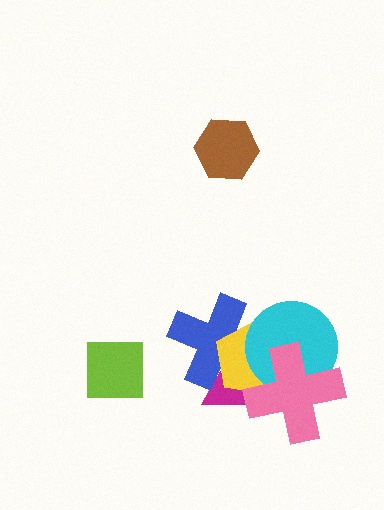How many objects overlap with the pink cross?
3 objects overlap with the pink cross.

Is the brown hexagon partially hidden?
No, no other shape covers it.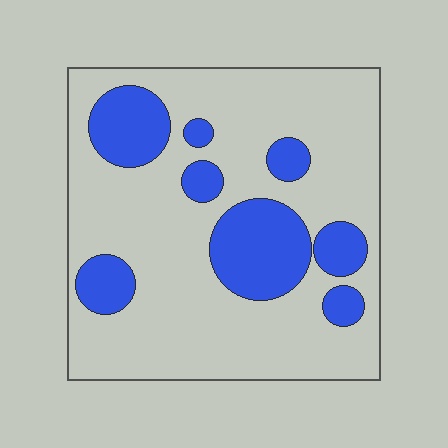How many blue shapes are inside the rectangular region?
8.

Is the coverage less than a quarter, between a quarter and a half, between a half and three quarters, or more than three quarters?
Less than a quarter.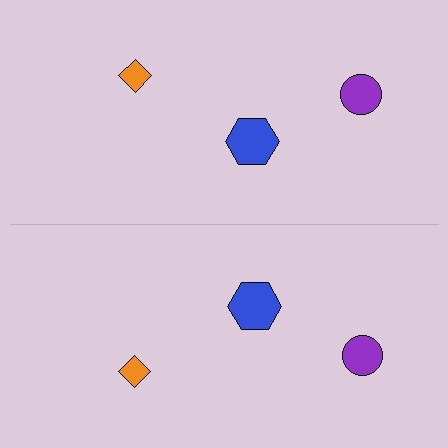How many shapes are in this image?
There are 6 shapes in this image.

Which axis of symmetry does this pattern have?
The pattern has a horizontal axis of symmetry running through the center of the image.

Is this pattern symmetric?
Yes, this pattern has bilateral (reflection) symmetry.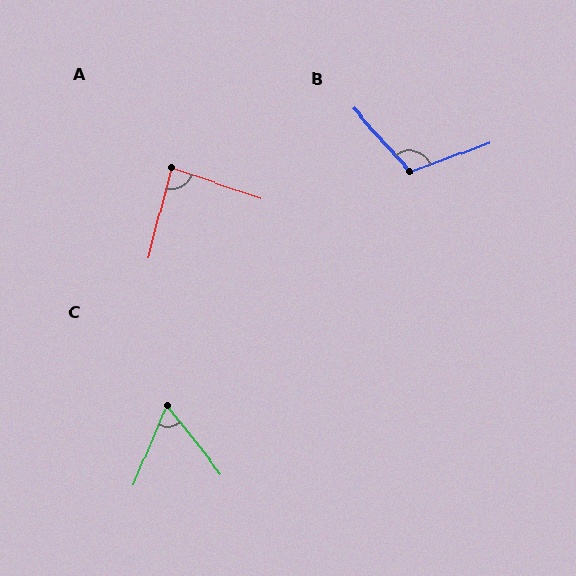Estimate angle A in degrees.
Approximately 85 degrees.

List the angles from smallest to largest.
C (60°), A (85°), B (112°).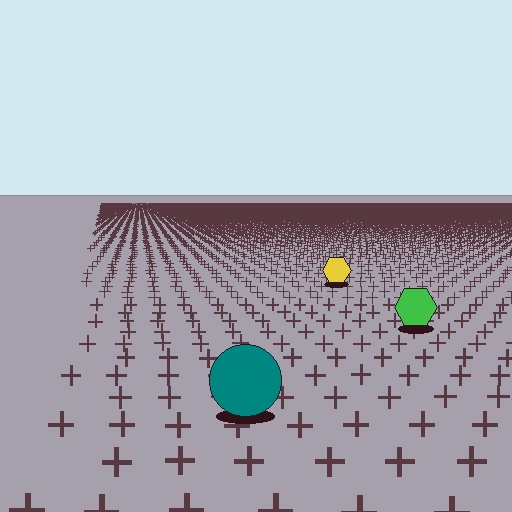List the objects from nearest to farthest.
From nearest to farthest: the teal circle, the green hexagon, the yellow hexagon.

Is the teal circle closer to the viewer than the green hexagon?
Yes. The teal circle is closer — you can tell from the texture gradient: the ground texture is coarser near it.